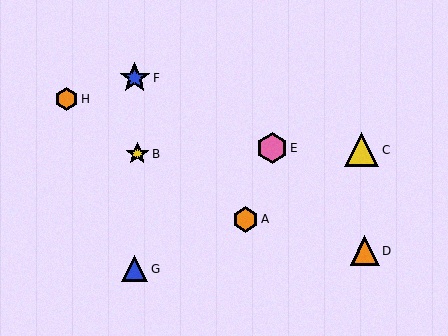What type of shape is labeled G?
Shape G is a blue triangle.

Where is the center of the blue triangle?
The center of the blue triangle is at (135, 269).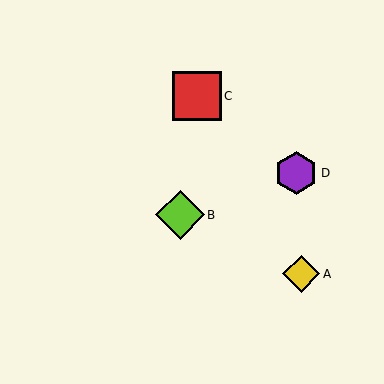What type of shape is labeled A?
Shape A is a yellow diamond.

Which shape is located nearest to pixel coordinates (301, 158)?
The purple hexagon (labeled D) at (296, 173) is nearest to that location.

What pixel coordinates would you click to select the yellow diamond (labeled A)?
Click at (301, 274) to select the yellow diamond A.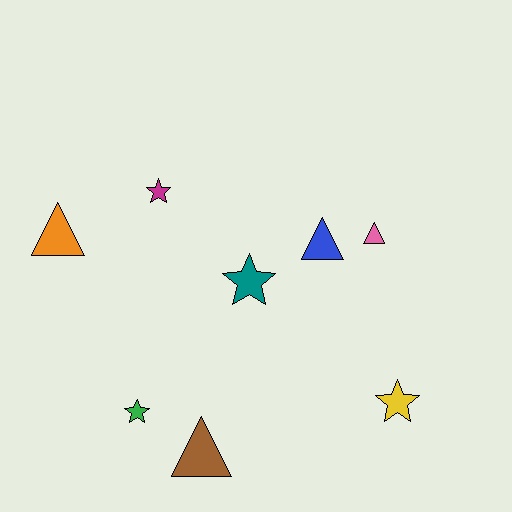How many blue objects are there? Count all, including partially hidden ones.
There is 1 blue object.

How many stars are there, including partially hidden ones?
There are 4 stars.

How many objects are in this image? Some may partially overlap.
There are 8 objects.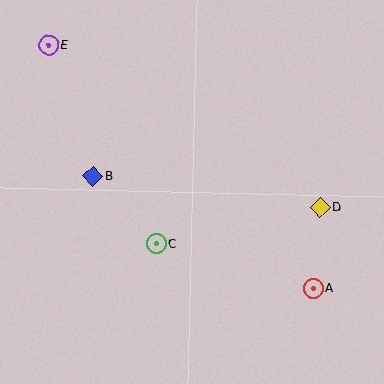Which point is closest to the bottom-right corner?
Point A is closest to the bottom-right corner.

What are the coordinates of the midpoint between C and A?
The midpoint between C and A is at (235, 266).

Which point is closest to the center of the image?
Point C at (156, 243) is closest to the center.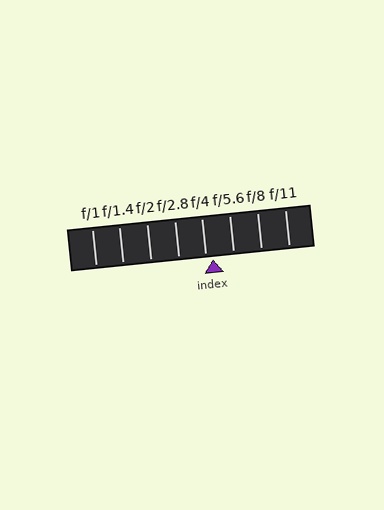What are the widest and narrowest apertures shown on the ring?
The widest aperture shown is f/1 and the narrowest is f/11.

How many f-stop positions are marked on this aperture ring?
There are 8 f-stop positions marked.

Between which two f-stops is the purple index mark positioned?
The index mark is between f/4 and f/5.6.